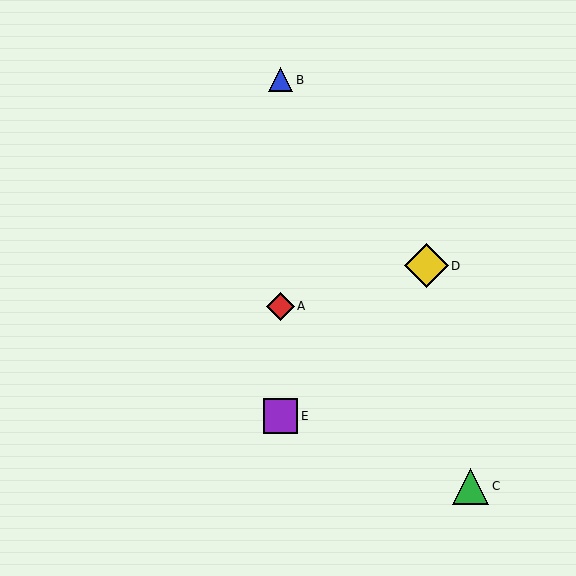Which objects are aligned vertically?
Objects A, B, E are aligned vertically.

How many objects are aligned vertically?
3 objects (A, B, E) are aligned vertically.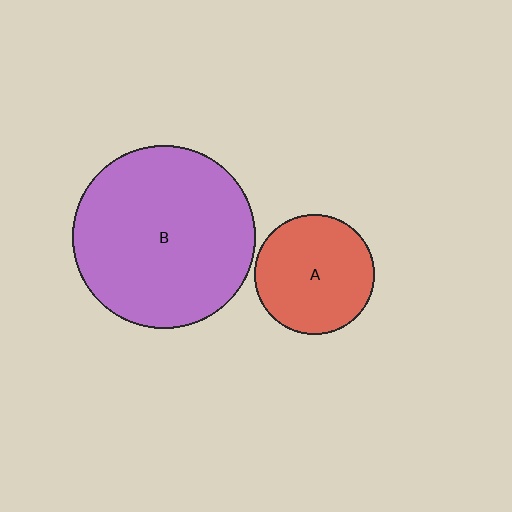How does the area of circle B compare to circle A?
Approximately 2.3 times.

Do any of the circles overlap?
No, none of the circles overlap.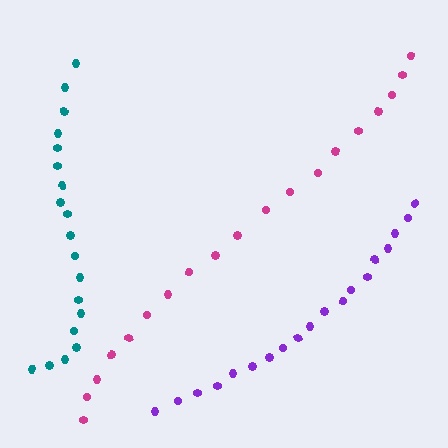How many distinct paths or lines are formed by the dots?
There are 3 distinct paths.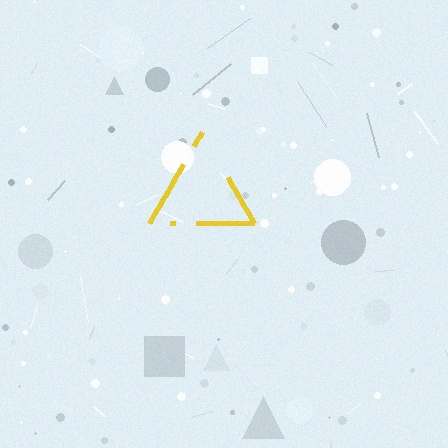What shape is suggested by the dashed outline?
The dashed outline suggests a triangle.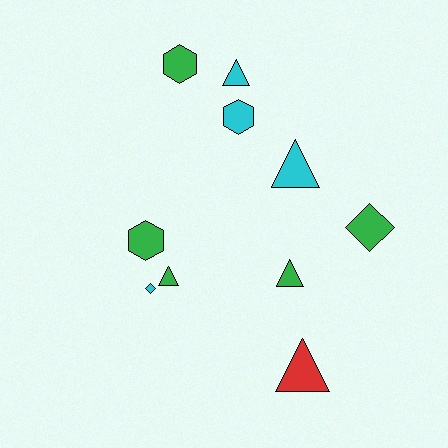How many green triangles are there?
There are 2 green triangles.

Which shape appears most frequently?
Triangle, with 5 objects.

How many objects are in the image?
There are 10 objects.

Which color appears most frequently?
Green, with 5 objects.